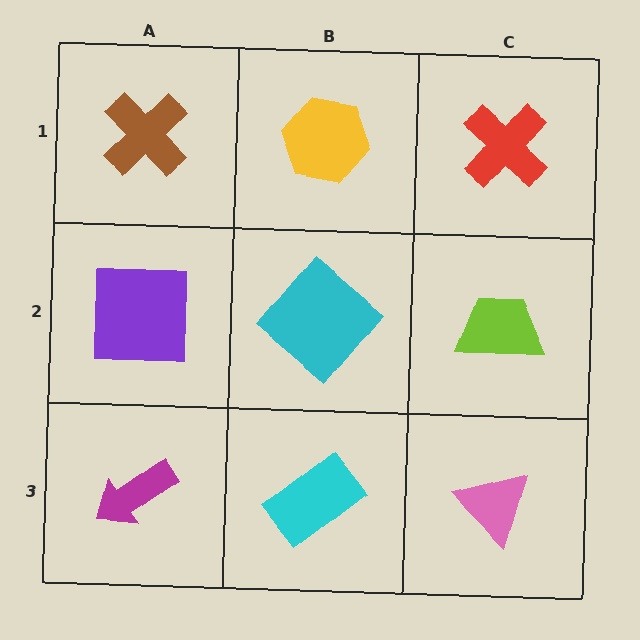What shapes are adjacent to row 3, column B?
A cyan diamond (row 2, column B), a magenta arrow (row 3, column A), a pink triangle (row 3, column C).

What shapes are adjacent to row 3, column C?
A lime trapezoid (row 2, column C), a cyan rectangle (row 3, column B).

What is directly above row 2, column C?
A red cross.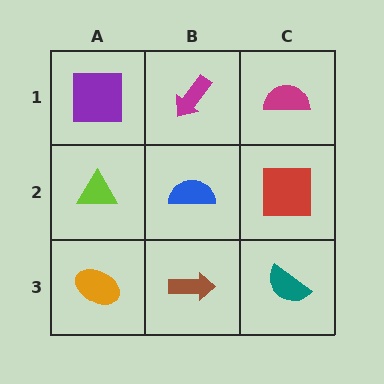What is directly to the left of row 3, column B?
An orange ellipse.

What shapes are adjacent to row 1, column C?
A red square (row 2, column C), a magenta arrow (row 1, column B).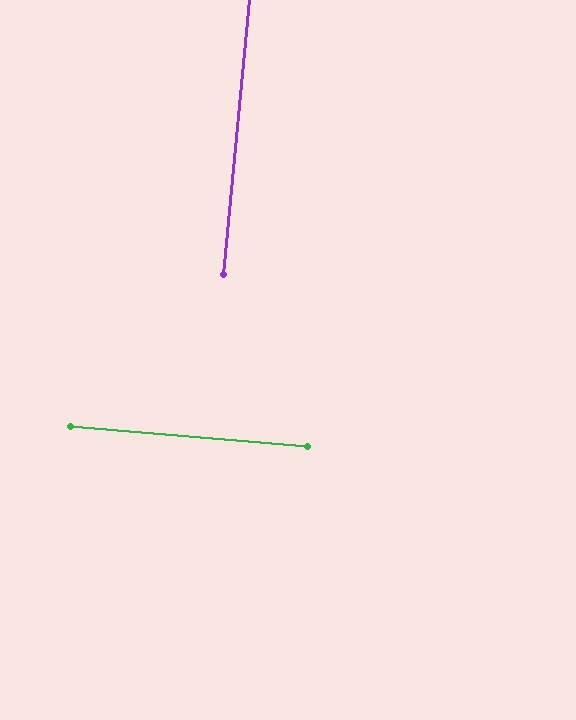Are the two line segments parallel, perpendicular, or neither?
Perpendicular — they meet at approximately 90°.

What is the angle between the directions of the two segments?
Approximately 90 degrees.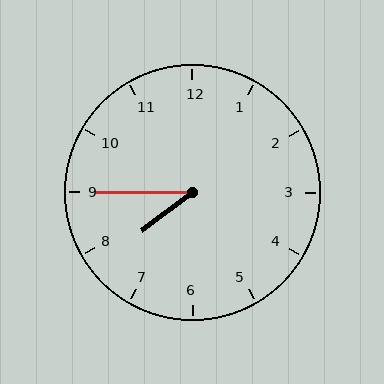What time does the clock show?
7:45.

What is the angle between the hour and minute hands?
Approximately 38 degrees.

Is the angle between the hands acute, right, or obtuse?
It is acute.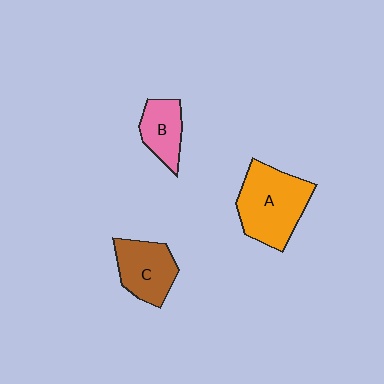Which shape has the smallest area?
Shape B (pink).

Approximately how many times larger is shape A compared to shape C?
Approximately 1.5 times.